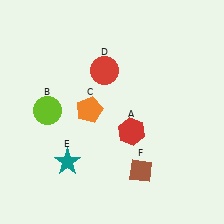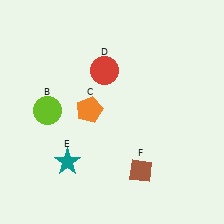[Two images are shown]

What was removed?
The red hexagon (A) was removed in Image 2.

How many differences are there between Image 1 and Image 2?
There is 1 difference between the two images.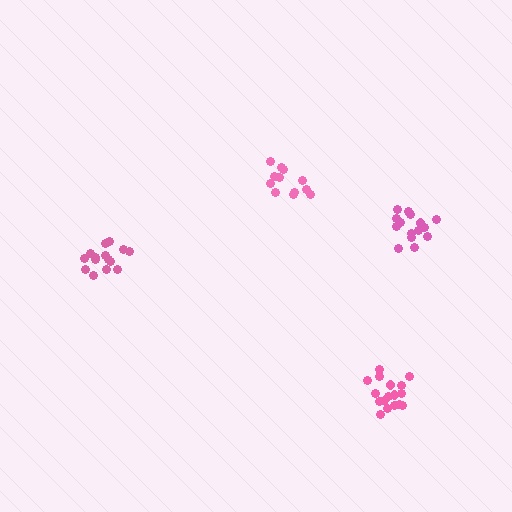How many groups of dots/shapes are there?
There are 4 groups.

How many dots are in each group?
Group 1: 17 dots, Group 2: 15 dots, Group 3: 15 dots, Group 4: 12 dots (59 total).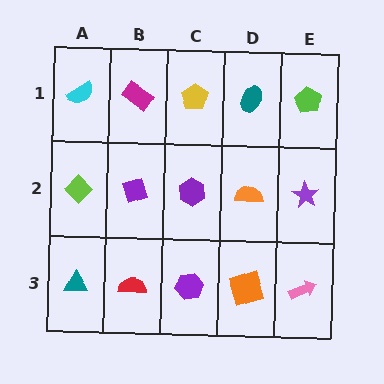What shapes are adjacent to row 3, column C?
A purple hexagon (row 2, column C), a red semicircle (row 3, column B), an orange square (row 3, column D).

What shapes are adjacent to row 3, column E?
A purple star (row 2, column E), an orange square (row 3, column D).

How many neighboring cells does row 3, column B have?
3.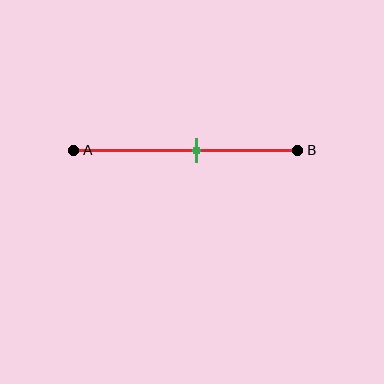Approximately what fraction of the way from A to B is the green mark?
The green mark is approximately 55% of the way from A to B.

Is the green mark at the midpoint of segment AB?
No, the mark is at about 55% from A, not at the 50% midpoint.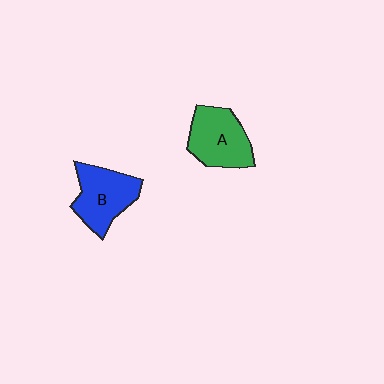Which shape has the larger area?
Shape A (green).